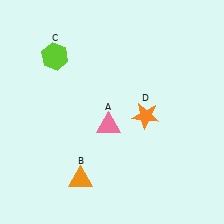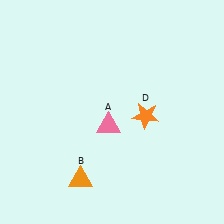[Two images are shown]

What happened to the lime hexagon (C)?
The lime hexagon (C) was removed in Image 2. It was in the top-left area of Image 1.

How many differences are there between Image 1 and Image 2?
There is 1 difference between the two images.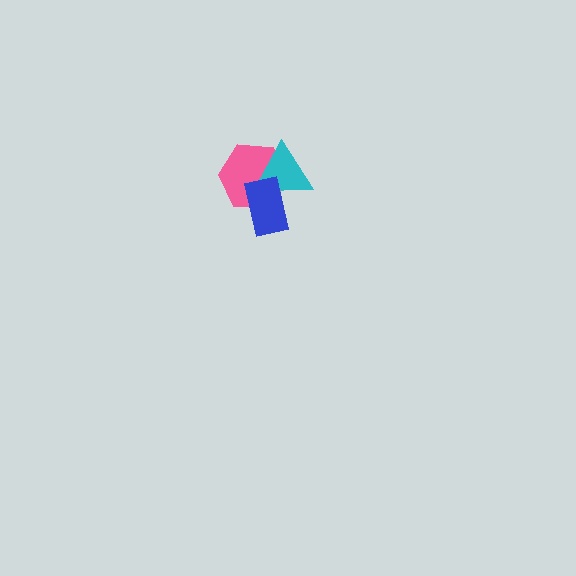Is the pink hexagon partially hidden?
Yes, it is partially covered by another shape.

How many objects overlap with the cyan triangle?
2 objects overlap with the cyan triangle.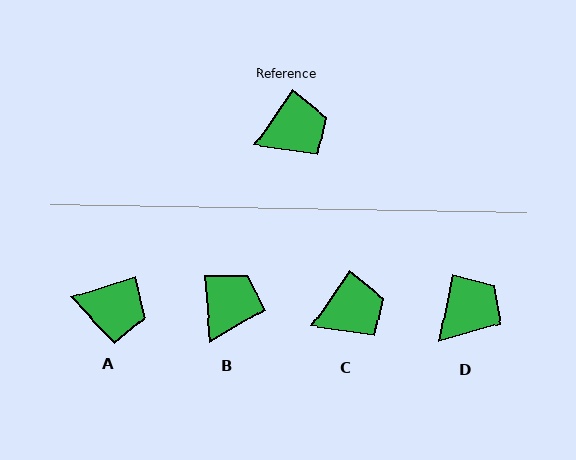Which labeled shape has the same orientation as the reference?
C.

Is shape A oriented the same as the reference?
No, it is off by about 38 degrees.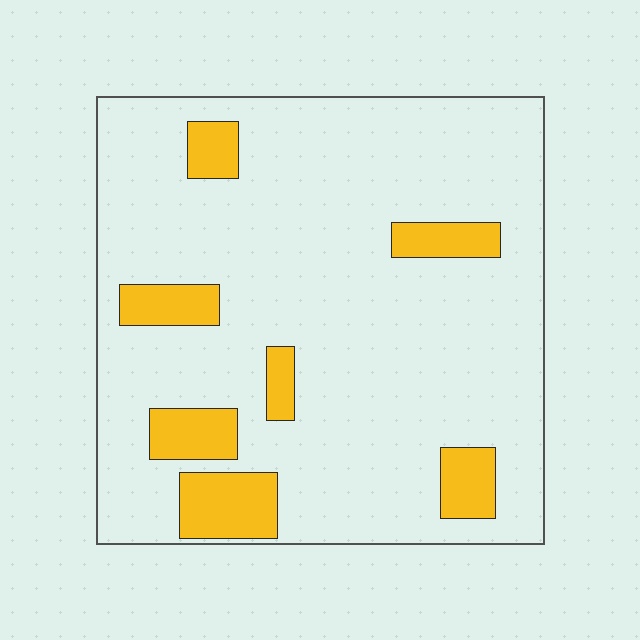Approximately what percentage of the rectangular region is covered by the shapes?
Approximately 15%.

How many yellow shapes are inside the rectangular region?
7.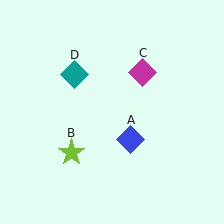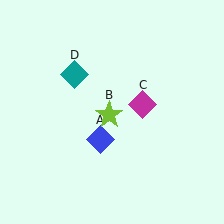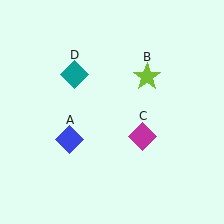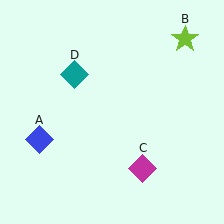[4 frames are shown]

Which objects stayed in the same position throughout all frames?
Teal diamond (object D) remained stationary.